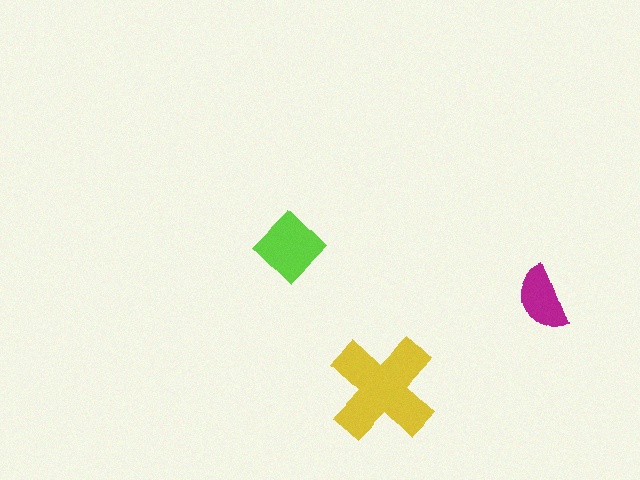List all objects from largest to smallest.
The yellow cross, the lime diamond, the magenta semicircle.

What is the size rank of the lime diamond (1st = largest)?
2nd.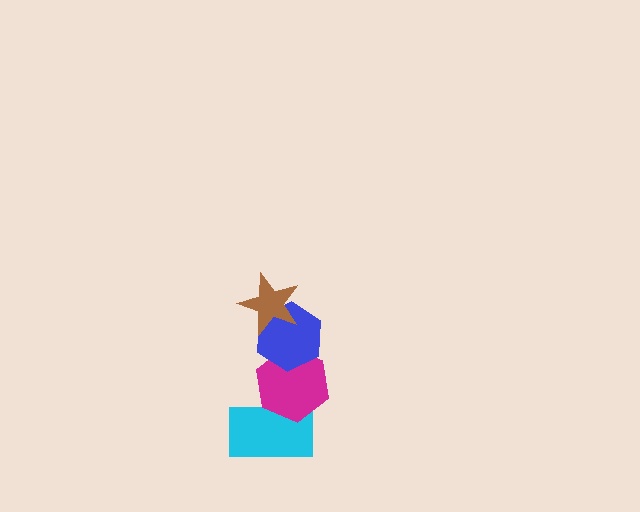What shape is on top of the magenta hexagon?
The blue hexagon is on top of the magenta hexagon.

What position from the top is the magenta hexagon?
The magenta hexagon is 3rd from the top.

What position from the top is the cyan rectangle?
The cyan rectangle is 4th from the top.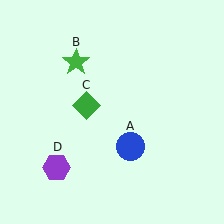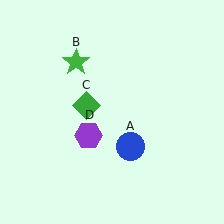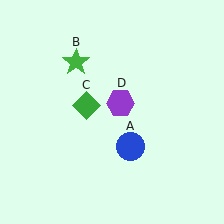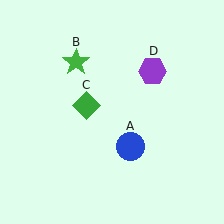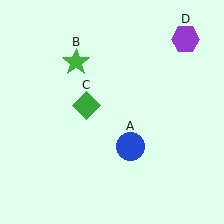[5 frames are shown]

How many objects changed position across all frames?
1 object changed position: purple hexagon (object D).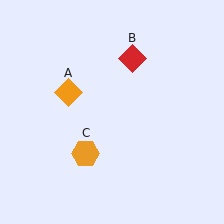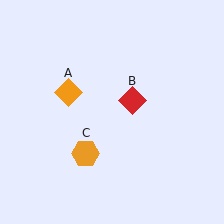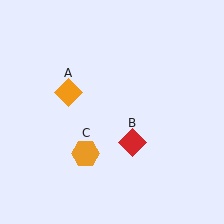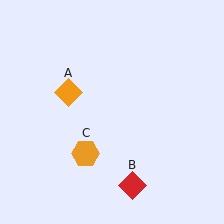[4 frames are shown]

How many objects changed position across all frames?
1 object changed position: red diamond (object B).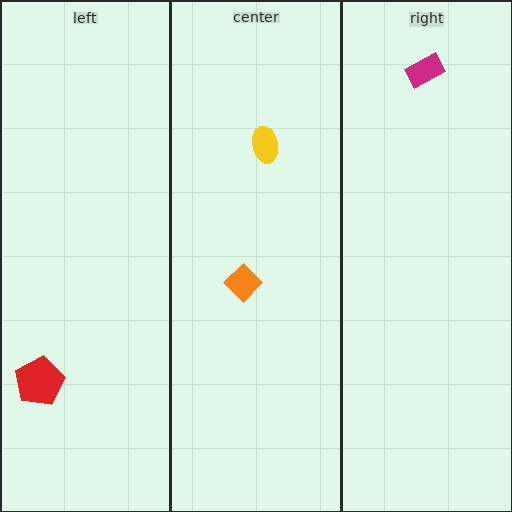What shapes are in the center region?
The yellow ellipse, the orange diamond.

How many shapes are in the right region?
1.